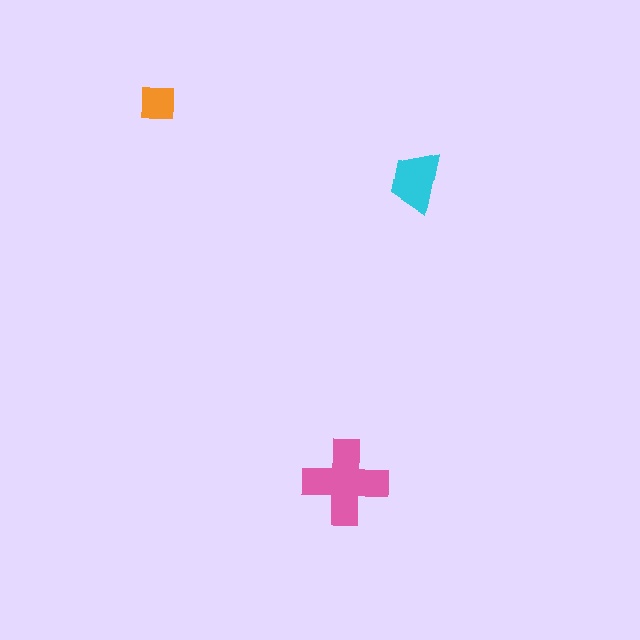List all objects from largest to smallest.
The pink cross, the cyan trapezoid, the orange square.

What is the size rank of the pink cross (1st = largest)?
1st.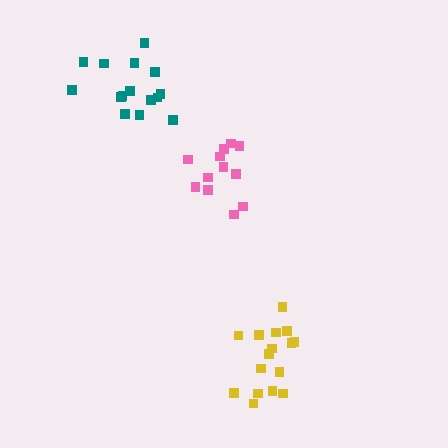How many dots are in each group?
Group 1: 16 dots, Group 2: 12 dots, Group 3: 15 dots (43 total).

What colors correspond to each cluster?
The clusters are colored: yellow, pink, teal.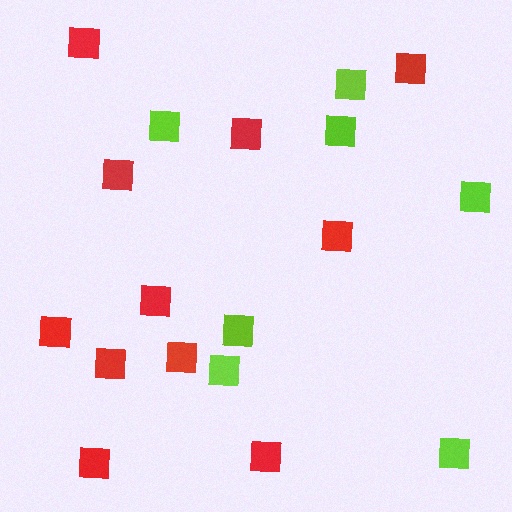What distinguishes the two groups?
There are 2 groups: one group of red squares (11) and one group of lime squares (7).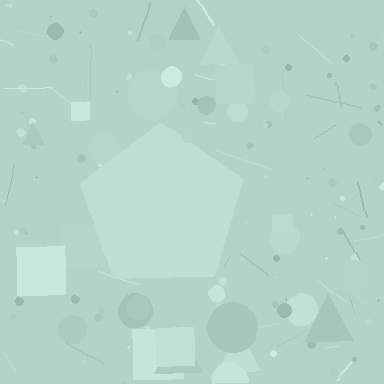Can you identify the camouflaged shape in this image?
The camouflaged shape is a pentagon.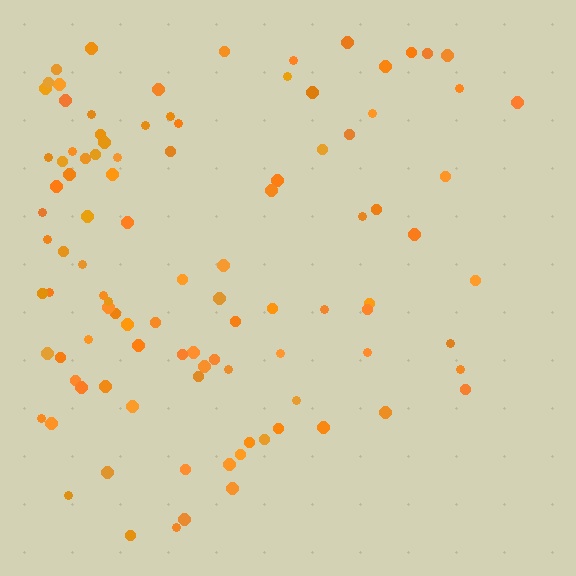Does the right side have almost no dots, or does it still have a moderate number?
Still a moderate number, just noticeably fewer than the left.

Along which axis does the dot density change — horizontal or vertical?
Horizontal.